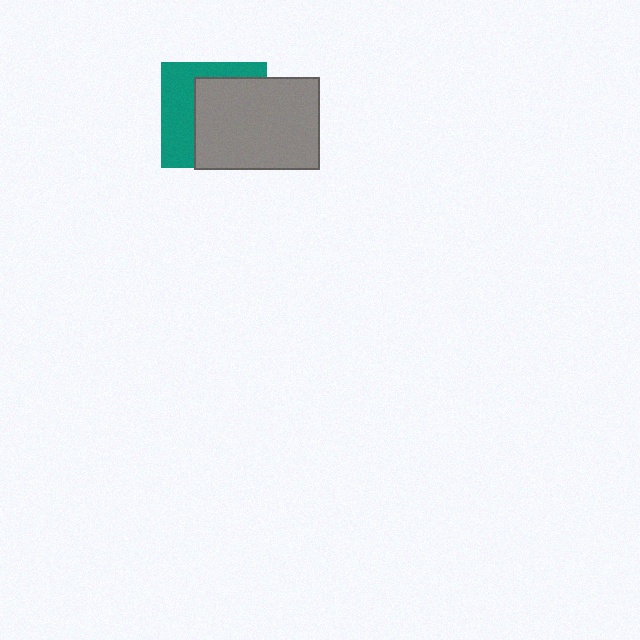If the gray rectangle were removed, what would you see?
You would see the complete teal square.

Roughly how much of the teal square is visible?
A small part of it is visible (roughly 41%).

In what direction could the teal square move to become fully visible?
The teal square could move left. That would shift it out from behind the gray rectangle entirely.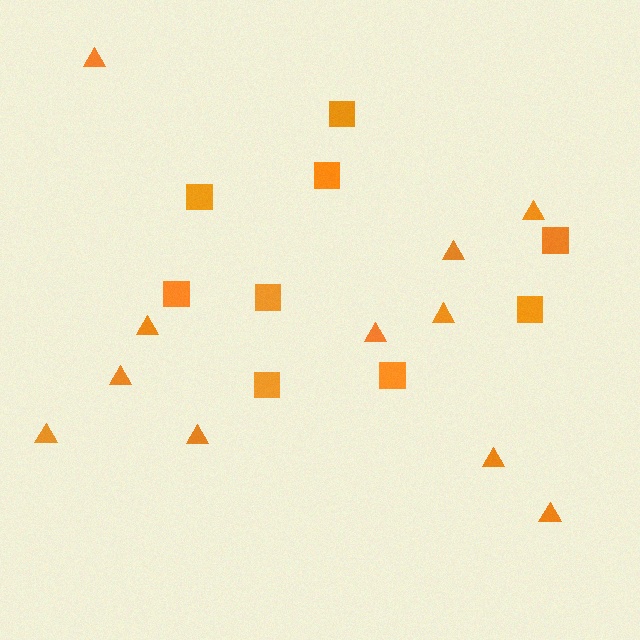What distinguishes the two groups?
There are 2 groups: one group of triangles (11) and one group of squares (9).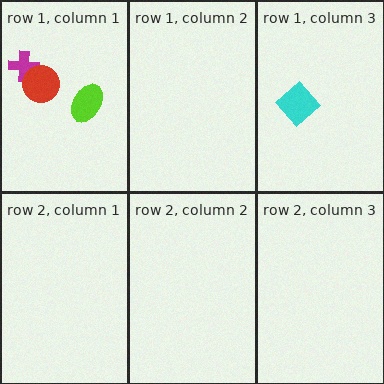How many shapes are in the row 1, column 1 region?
3.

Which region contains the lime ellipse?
The row 1, column 1 region.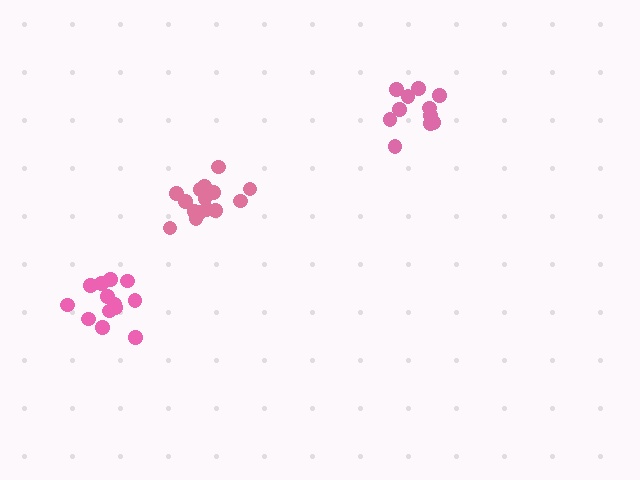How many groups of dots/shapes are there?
There are 3 groups.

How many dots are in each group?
Group 1: 14 dots, Group 2: 11 dots, Group 3: 16 dots (41 total).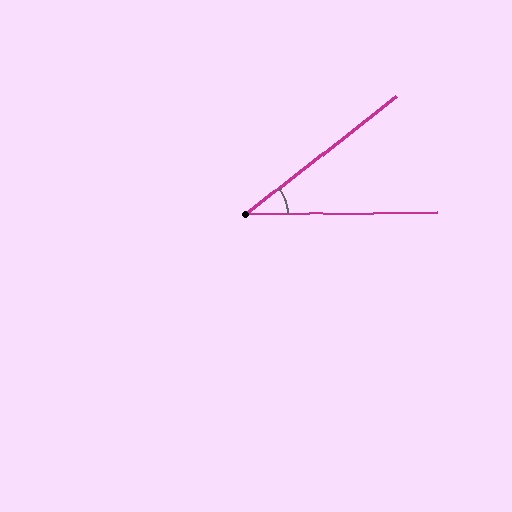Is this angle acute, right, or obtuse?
It is acute.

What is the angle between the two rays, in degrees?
Approximately 37 degrees.